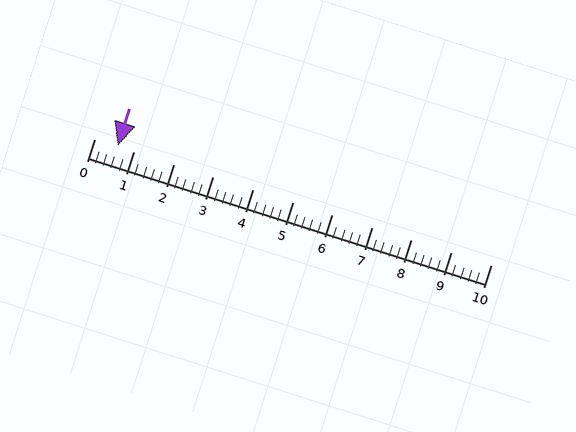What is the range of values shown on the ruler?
The ruler shows values from 0 to 10.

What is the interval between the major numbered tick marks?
The major tick marks are spaced 1 units apart.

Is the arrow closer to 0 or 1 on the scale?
The arrow is closer to 1.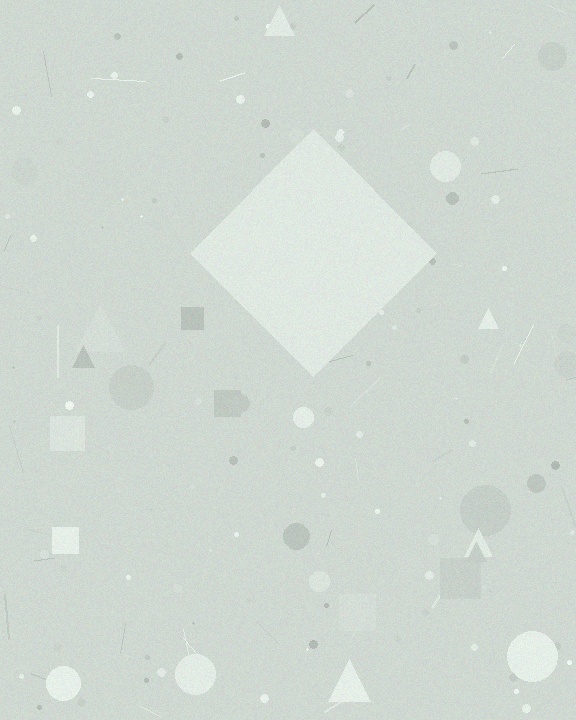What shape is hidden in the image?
A diamond is hidden in the image.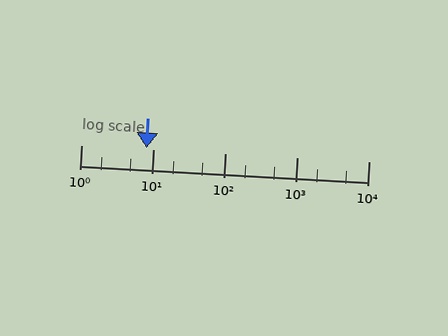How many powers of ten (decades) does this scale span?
The scale spans 4 decades, from 1 to 10000.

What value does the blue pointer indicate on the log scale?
The pointer indicates approximately 8.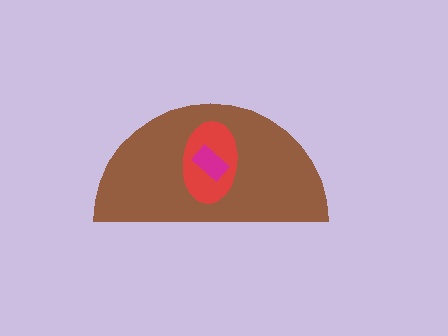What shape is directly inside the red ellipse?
The magenta rectangle.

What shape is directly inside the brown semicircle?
The red ellipse.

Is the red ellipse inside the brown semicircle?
Yes.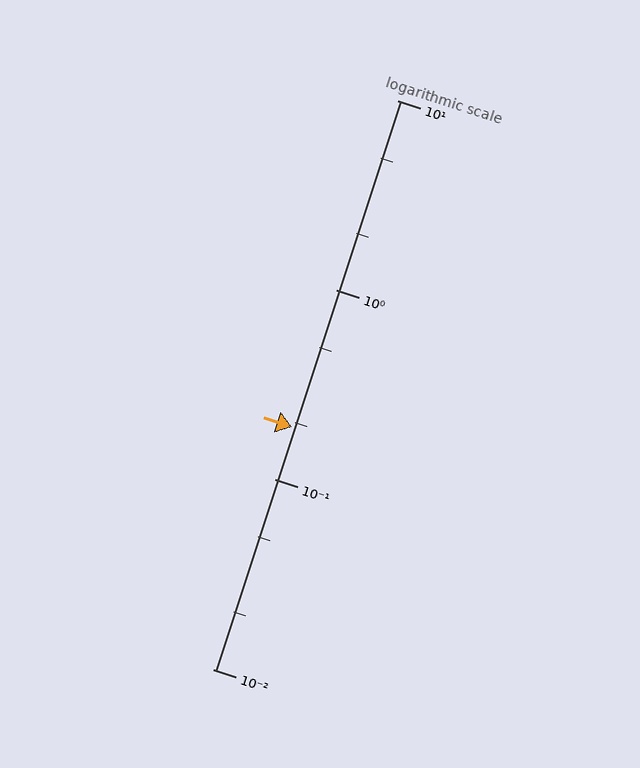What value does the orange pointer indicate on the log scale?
The pointer indicates approximately 0.19.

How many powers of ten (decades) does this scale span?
The scale spans 3 decades, from 0.01 to 10.